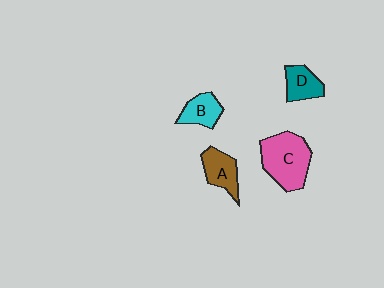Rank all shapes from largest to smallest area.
From largest to smallest: C (pink), A (brown), B (cyan), D (teal).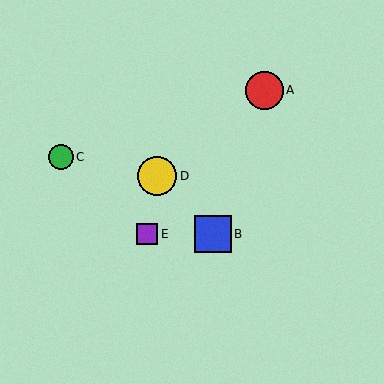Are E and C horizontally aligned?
No, E is at y≈234 and C is at y≈157.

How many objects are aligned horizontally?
2 objects (B, E) are aligned horizontally.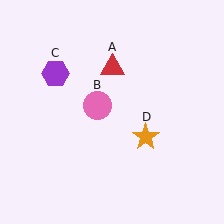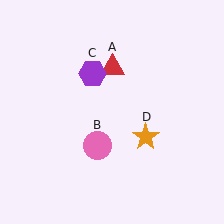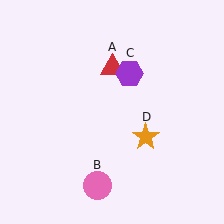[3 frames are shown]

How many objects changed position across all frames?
2 objects changed position: pink circle (object B), purple hexagon (object C).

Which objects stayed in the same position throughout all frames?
Red triangle (object A) and orange star (object D) remained stationary.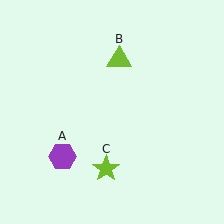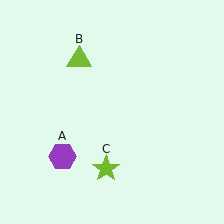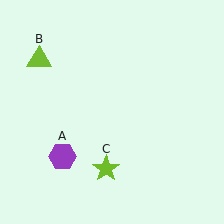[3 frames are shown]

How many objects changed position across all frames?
1 object changed position: lime triangle (object B).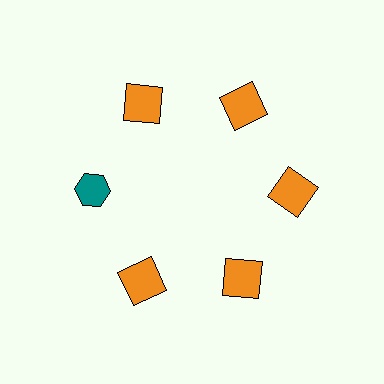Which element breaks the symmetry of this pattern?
The teal hexagon at roughly the 9 o'clock position breaks the symmetry. All other shapes are orange squares.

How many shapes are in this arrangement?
There are 6 shapes arranged in a ring pattern.